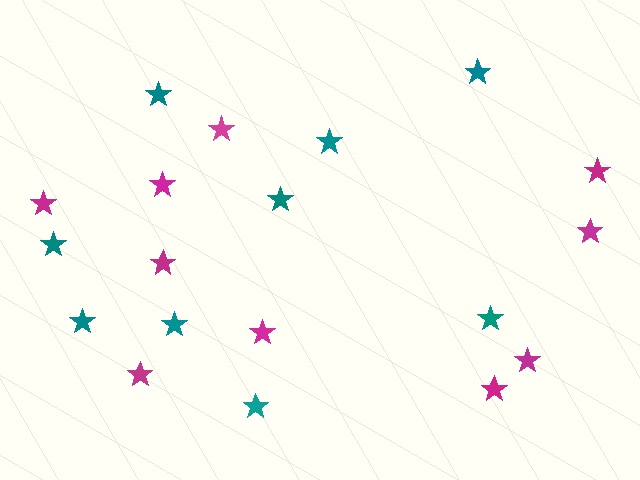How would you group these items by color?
There are 2 groups: one group of magenta stars (10) and one group of teal stars (9).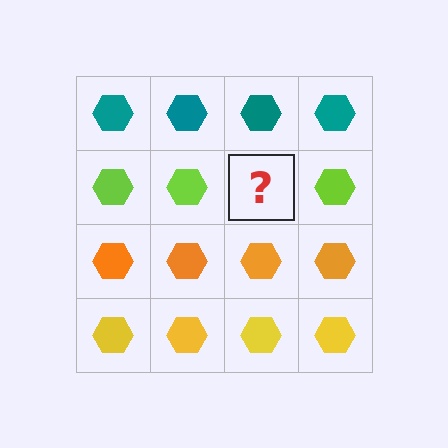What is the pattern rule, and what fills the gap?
The rule is that each row has a consistent color. The gap should be filled with a lime hexagon.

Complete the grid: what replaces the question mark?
The question mark should be replaced with a lime hexagon.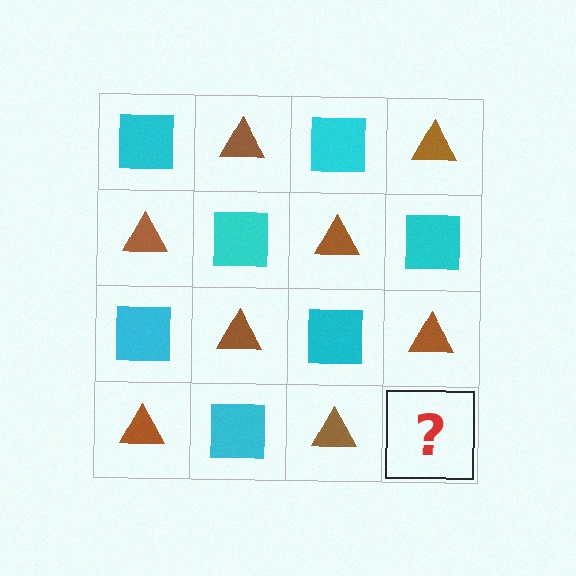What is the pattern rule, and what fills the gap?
The rule is that it alternates cyan square and brown triangle in a checkerboard pattern. The gap should be filled with a cyan square.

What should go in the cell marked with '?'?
The missing cell should contain a cyan square.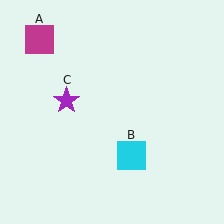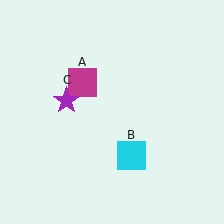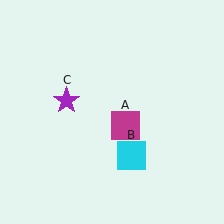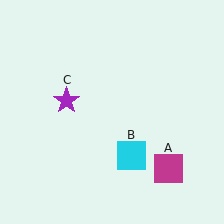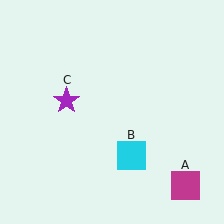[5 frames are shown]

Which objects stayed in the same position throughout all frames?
Cyan square (object B) and purple star (object C) remained stationary.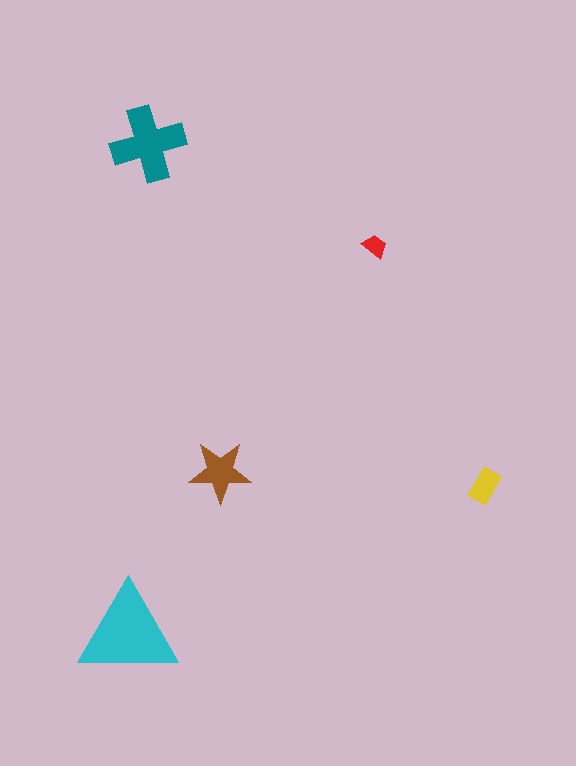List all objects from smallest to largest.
The red trapezoid, the yellow rectangle, the brown star, the teal cross, the cyan triangle.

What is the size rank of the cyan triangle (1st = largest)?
1st.